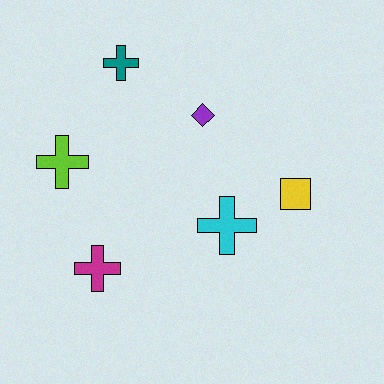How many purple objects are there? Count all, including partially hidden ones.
There is 1 purple object.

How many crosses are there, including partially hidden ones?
There are 4 crosses.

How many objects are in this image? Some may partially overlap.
There are 6 objects.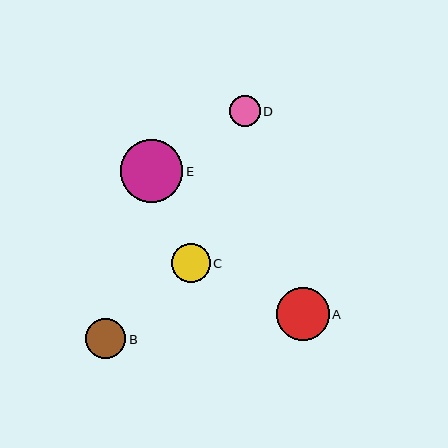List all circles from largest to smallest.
From largest to smallest: E, A, B, C, D.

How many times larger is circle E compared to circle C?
Circle E is approximately 1.6 times the size of circle C.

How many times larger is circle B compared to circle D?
Circle B is approximately 1.3 times the size of circle D.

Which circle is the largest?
Circle E is the largest with a size of approximately 62 pixels.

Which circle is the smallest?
Circle D is the smallest with a size of approximately 31 pixels.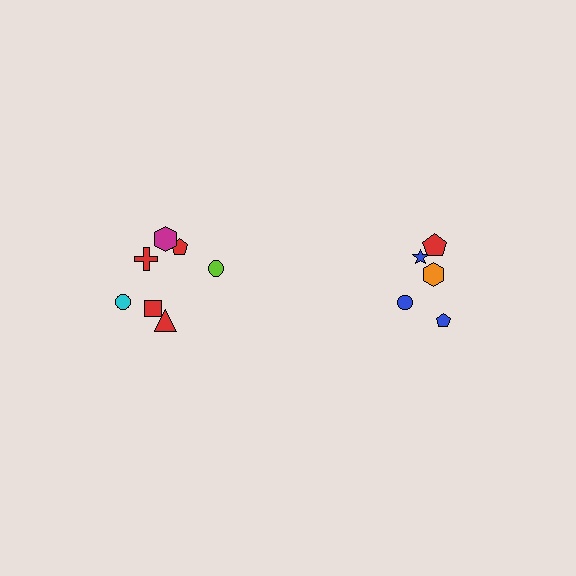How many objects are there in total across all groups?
There are 12 objects.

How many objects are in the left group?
There are 7 objects.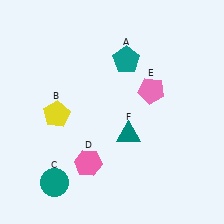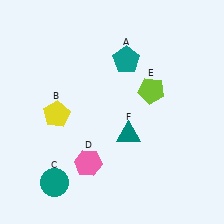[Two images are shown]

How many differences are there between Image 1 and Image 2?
There is 1 difference between the two images.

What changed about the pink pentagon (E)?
In Image 1, E is pink. In Image 2, it changed to lime.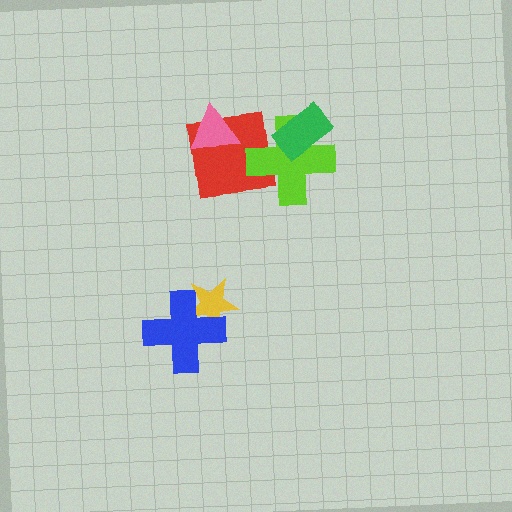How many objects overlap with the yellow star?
1 object overlaps with the yellow star.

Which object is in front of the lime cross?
The green rectangle is in front of the lime cross.